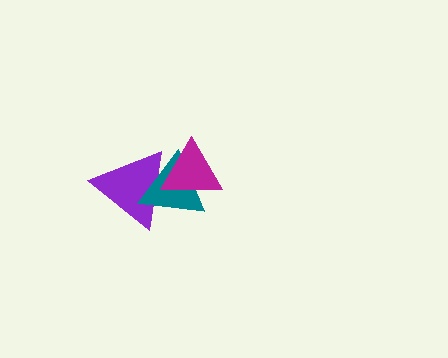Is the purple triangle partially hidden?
Yes, it is partially covered by another shape.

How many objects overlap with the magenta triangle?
2 objects overlap with the magenta triangle.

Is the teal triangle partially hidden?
Yes, it is partially covered by another shape.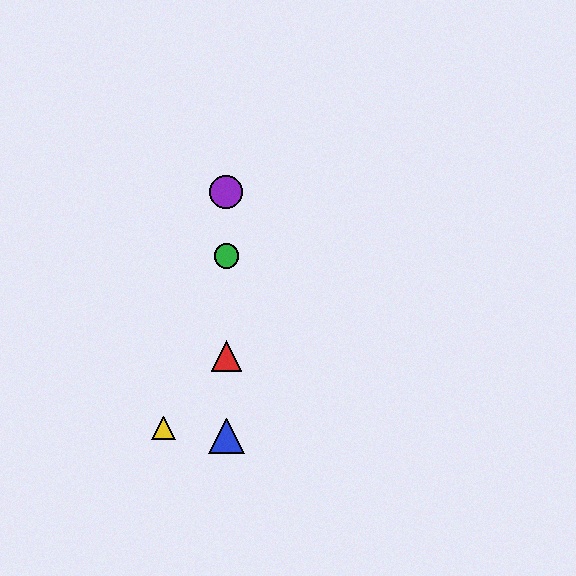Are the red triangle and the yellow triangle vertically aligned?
No, the red triangle is at x≈226 and the yellow triangle is at x≈164.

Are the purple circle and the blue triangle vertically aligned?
Yes, both are at x≈226.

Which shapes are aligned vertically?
The red triangle, the blue triangle, the green circle, the purple circle are aligned vertically.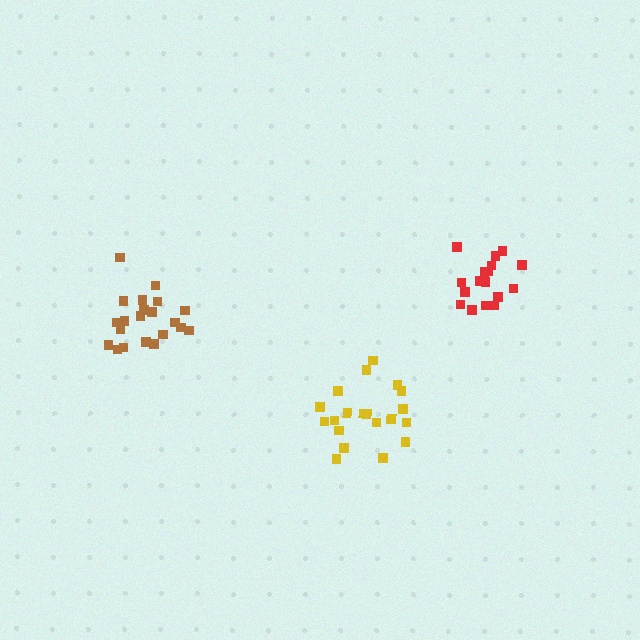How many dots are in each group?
Group 1: 21 dots, Group 2: 17 dots, Group 3: 20 dots (58 total).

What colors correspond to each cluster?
The clusters are colored: brown, red, yellow.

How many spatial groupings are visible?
There are 3 spatial groupings.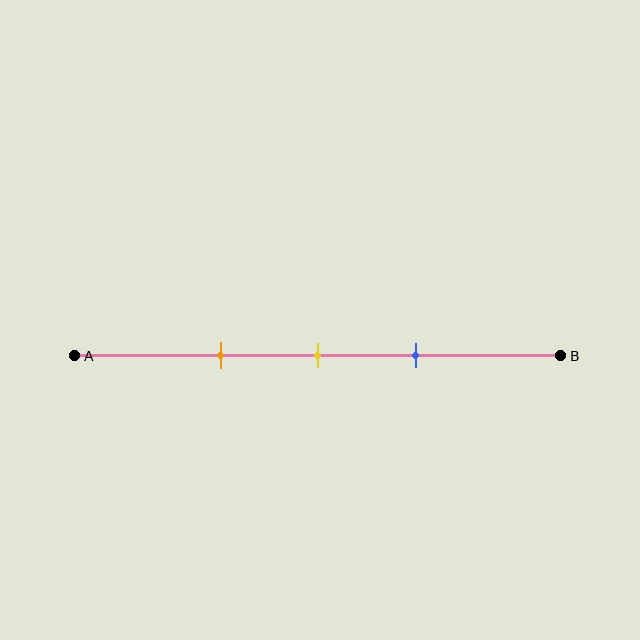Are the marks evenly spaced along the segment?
Yes, the marks are approximately evenly spaced.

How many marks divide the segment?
There are 3 marks dividing the segment.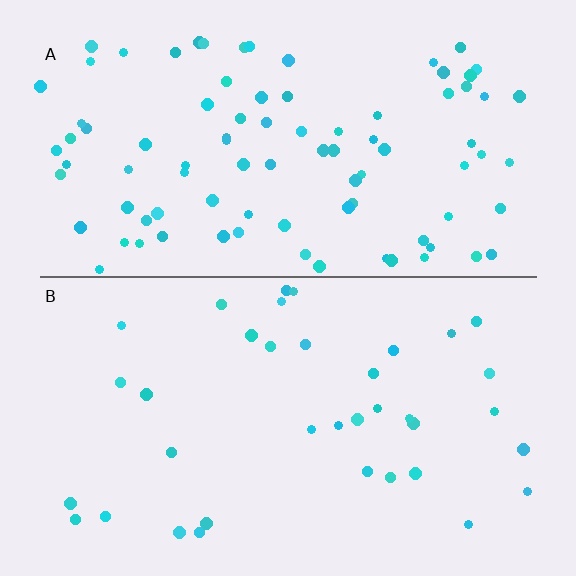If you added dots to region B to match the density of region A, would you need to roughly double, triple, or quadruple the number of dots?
Approximately double.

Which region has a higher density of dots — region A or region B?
A (the top).